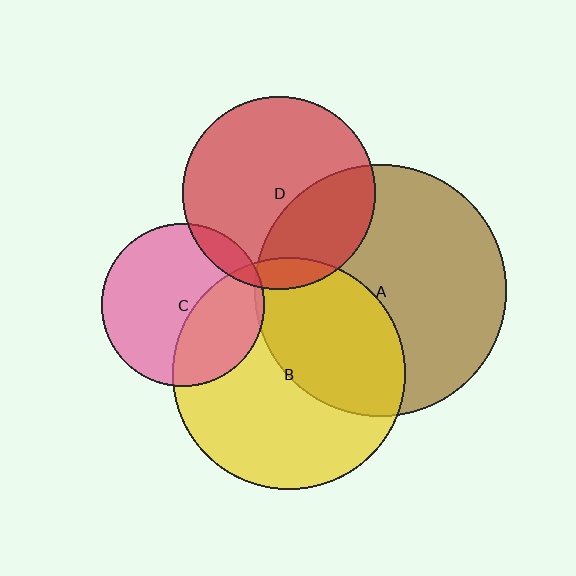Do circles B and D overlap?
Yes.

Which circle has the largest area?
Circle A (brown).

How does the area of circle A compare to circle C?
Approximately 2.4 times.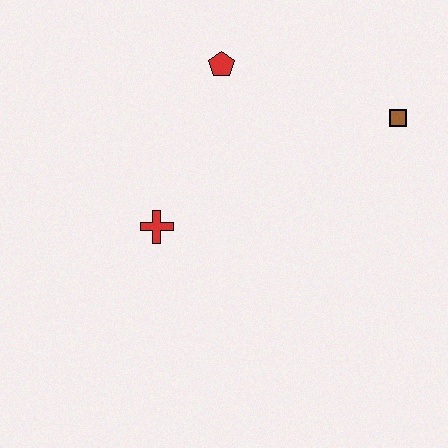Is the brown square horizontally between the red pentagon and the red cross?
No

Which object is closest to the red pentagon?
The red cross is closest to the red pentagon.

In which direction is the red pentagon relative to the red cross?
The red pentagon is above the red cross.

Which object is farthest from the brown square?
The red cross is farthest from the brown square.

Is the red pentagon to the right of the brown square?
No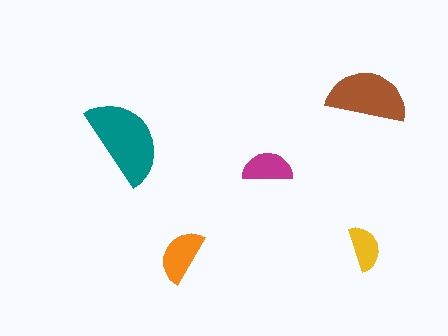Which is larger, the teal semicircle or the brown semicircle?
The teal one.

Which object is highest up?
The brown semicircle is topmost.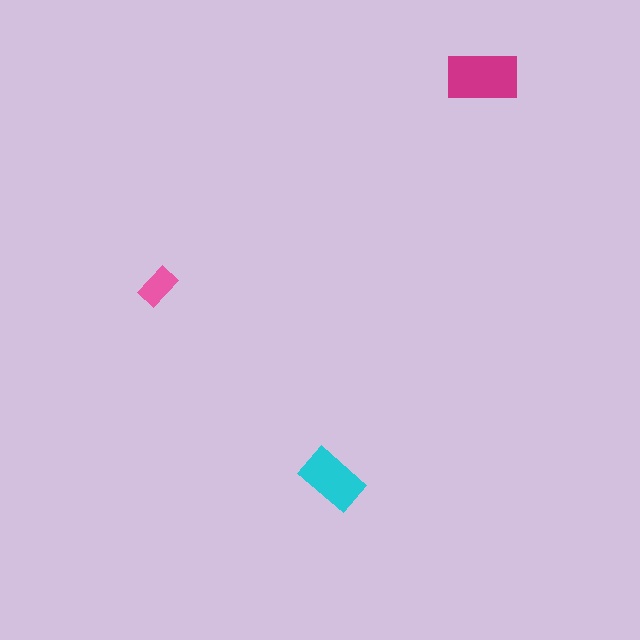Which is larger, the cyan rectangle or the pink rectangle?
The cyan one.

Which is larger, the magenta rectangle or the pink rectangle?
The magenta one.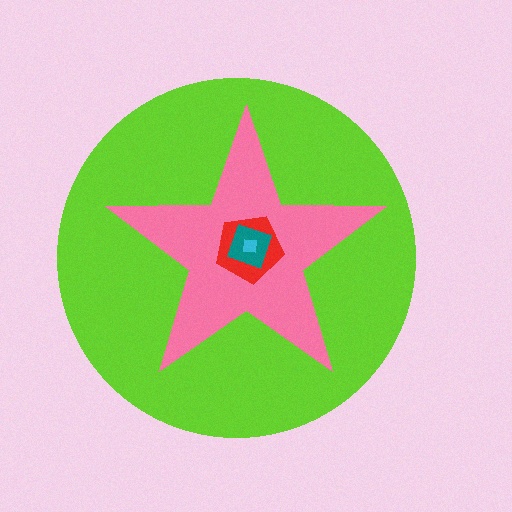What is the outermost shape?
The lime circle.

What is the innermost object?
The cyan square.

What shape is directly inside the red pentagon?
The teal diamond.